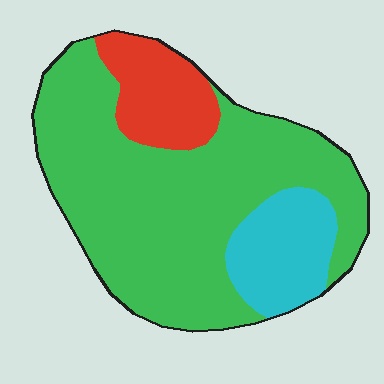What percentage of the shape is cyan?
Cyan covers about 15% of the shape.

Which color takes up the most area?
Green, at roughly 70%.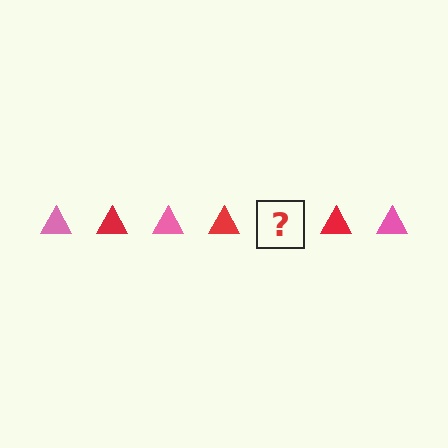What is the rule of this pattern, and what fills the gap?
The rule is that the pattern cycles through pink, red triangles. The gap should be filled with a pink triangle.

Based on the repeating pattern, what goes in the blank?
The blank should be a pink triangle.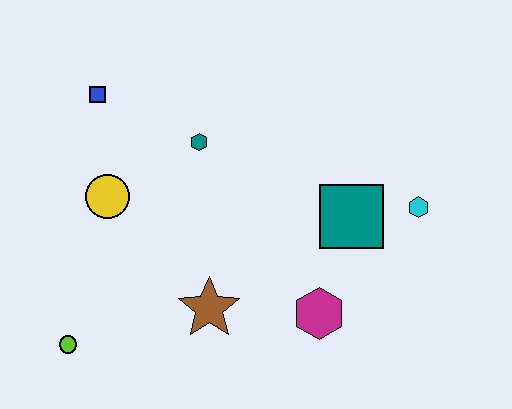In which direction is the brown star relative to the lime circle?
The brown star is to the right of the lime circle.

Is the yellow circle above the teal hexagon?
No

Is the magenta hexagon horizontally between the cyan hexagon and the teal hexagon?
Yes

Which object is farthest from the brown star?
The blue square is farthest from the brown star.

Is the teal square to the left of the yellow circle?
No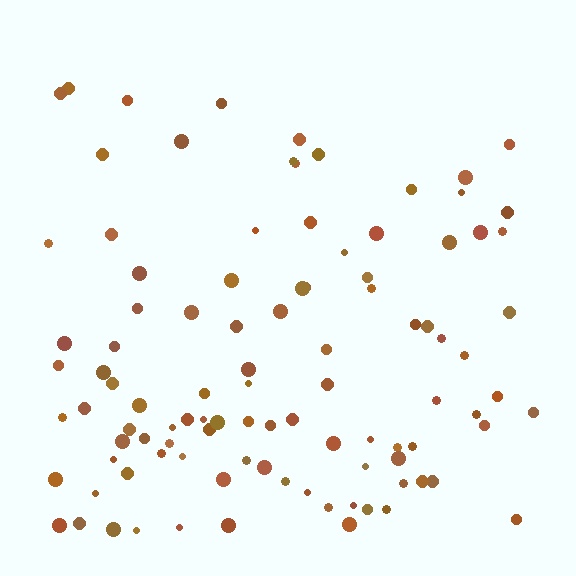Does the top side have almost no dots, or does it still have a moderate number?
Still a moderate number, just noticeably fewer than the bottom.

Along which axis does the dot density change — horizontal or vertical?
Vertical.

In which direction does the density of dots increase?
From top to bottom, with the bottom side densest.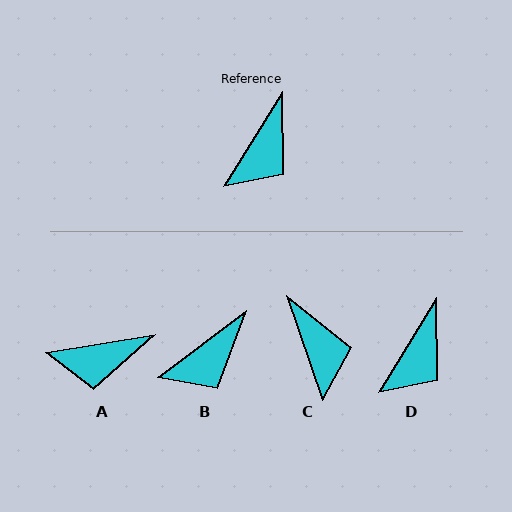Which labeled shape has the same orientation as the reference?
D.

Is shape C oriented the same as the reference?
No, it is off by about 51 degrees.